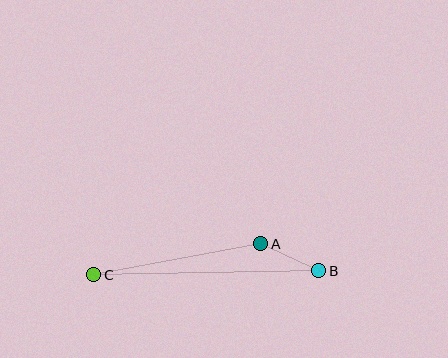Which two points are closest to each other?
Points A and B are closest to each other.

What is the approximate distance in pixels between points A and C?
The distance between A and C is approximately 170 pixels.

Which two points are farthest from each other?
Points B and C are farthest from each other.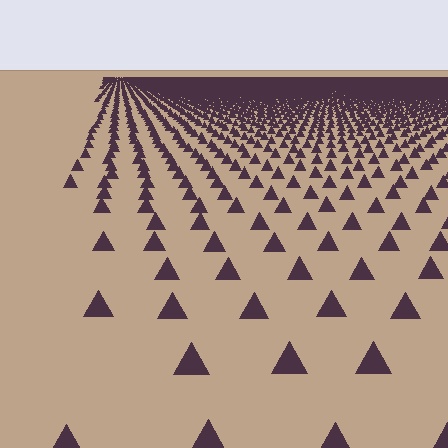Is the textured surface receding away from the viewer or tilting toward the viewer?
The surface is receding away from the viewer. Texture elements get smaller and denser toward the top.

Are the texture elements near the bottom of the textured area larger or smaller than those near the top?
Larger. Near the bottom, elements are closer to the viewer and appear at a bigger on-screen size.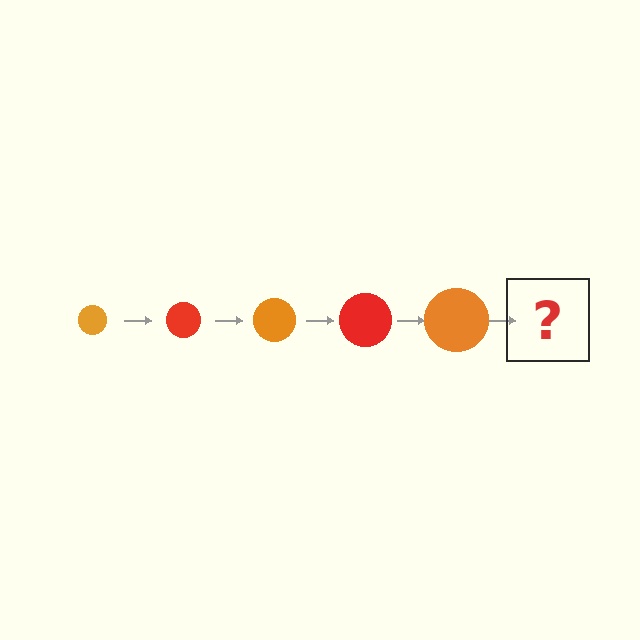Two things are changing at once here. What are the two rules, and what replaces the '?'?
The two rules are that the circle grows larger each step and the color cycles through orange and red. The '?' should be a red circle, larger than the previous one.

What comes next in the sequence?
The next element should be a red circle, larger than the previous one.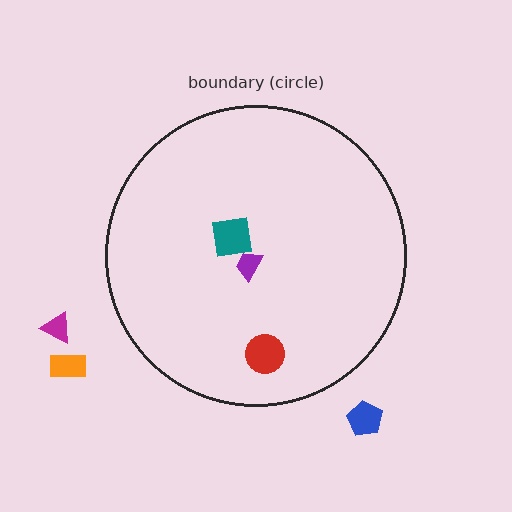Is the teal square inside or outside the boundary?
Inside.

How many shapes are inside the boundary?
3 inside, 3 outside.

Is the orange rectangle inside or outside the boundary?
Outside.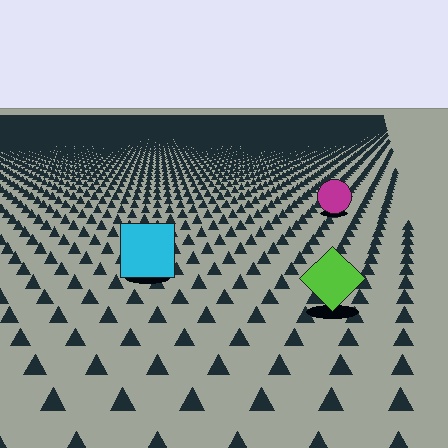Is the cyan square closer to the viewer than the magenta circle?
Yes. The cyan square is closer — you can tell from the texture gradient: the ground texture is coarser near it.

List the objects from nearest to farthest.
From nearest to farthest: the lime diamond, the cyan square, the magenta circle.